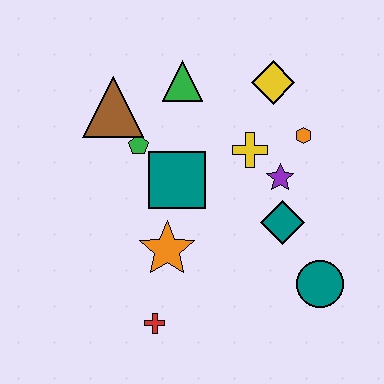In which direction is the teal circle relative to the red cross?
The teal circle is to the right of the red cross.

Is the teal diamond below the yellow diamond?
Yes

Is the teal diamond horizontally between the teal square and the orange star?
No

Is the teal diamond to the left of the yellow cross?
No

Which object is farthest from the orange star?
The yellow diamond is farthest from the orange star.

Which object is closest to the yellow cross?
The purple star is closest to the yellow cross.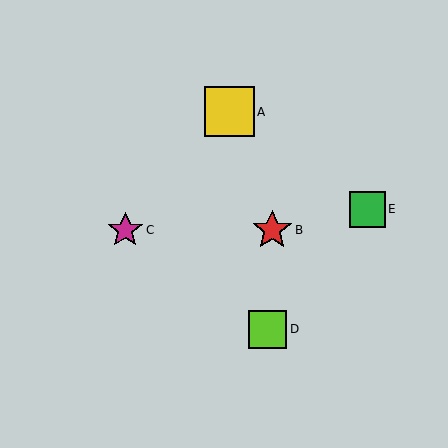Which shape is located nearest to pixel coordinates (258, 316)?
The lime square (labeled D) at (268, 329) is nearest to that location.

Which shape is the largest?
The yellow square (labeled A) is the largest.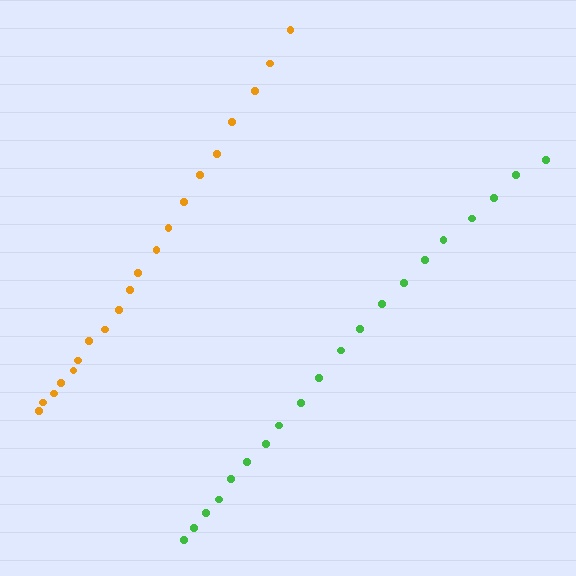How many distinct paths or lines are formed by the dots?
There are 2 distinct paths.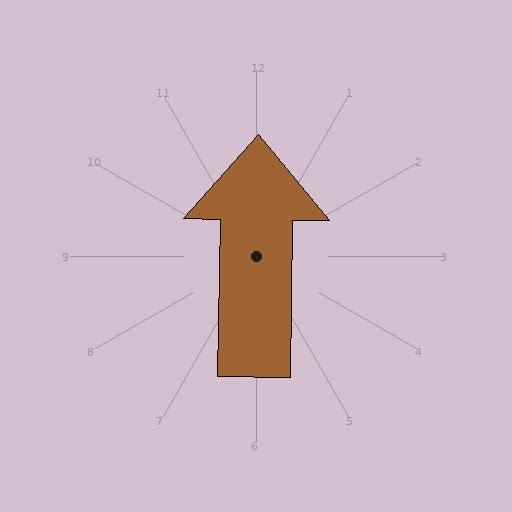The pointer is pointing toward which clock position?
Roughly 12 o'clock.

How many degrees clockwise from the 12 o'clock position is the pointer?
Approximately 1 degrees.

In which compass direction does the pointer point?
North.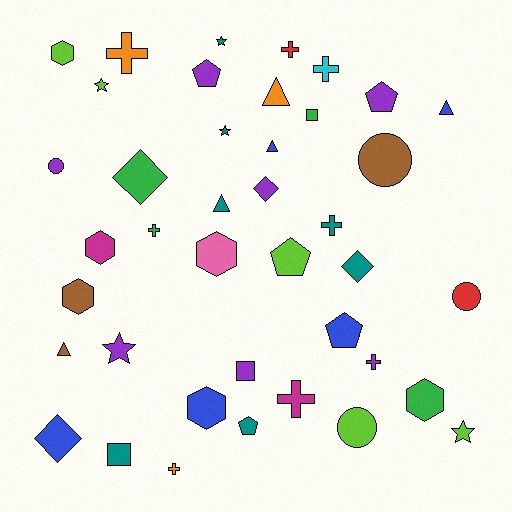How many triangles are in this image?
There are 5 triangles.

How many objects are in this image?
There are 40 objects.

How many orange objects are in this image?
There are 3 orange objects.